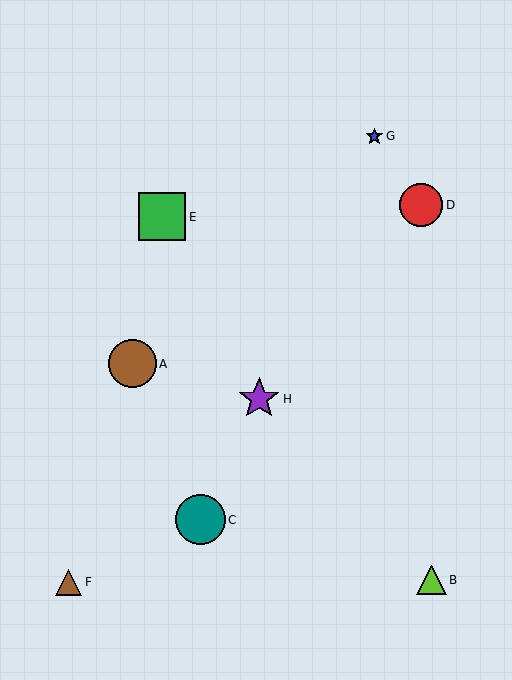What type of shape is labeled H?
Shape H is a purple star.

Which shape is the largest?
The teal circle (labeled C) is the largest.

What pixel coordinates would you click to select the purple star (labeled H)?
Click at (259, 399) to select the purple star H.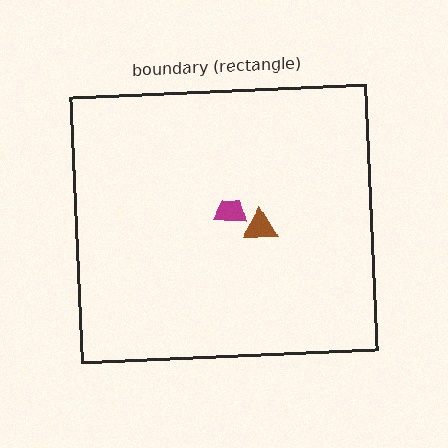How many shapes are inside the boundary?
2 inside, 0 outside.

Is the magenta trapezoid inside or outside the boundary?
Inside.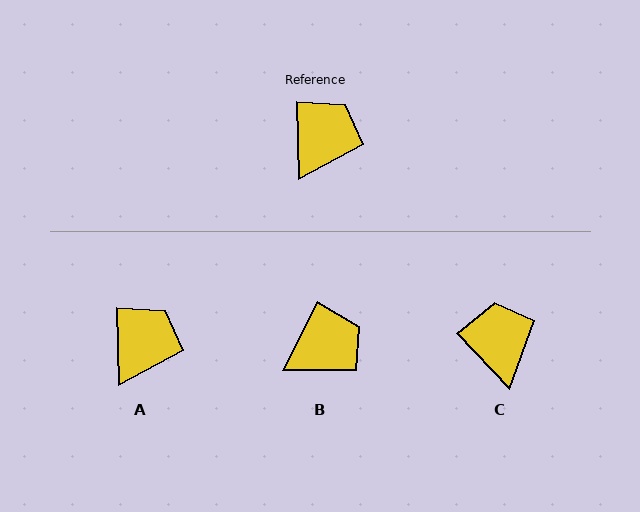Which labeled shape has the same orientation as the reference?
A.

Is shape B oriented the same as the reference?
No, it is off by about 28 degrees.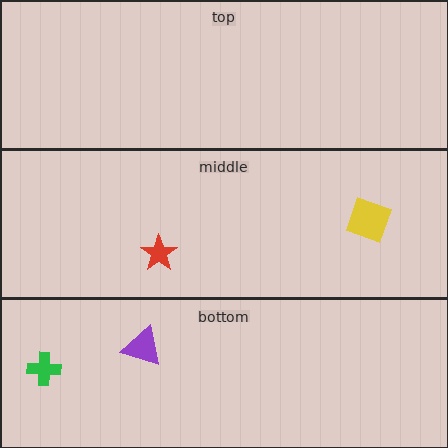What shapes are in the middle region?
The yellow diamond, the red star.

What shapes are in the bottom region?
The green cross, the purple triangle.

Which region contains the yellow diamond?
The middle region.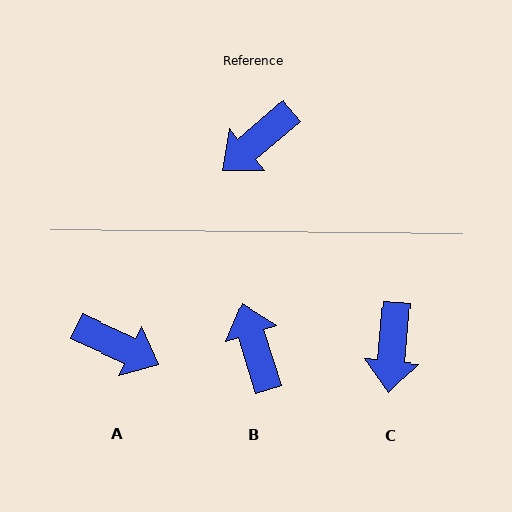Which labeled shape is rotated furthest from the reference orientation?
A, about 115 degrees away.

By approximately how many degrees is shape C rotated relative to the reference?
Approximately 44 degrees counter-clockwise.